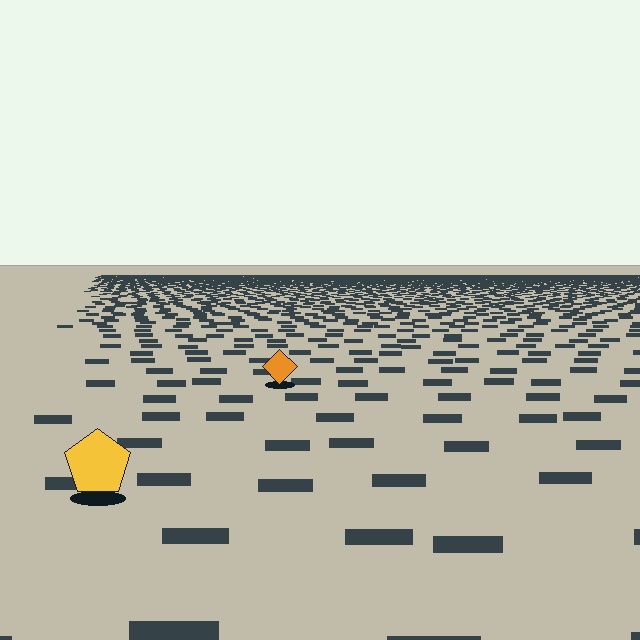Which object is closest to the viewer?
The yellow pentagon is closest. The texture marks near it are larger and more spread out.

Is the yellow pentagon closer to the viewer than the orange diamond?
Yes. The yellow pentagon is closer — you can tell from the texture gradient: the ground texture is coarser near it.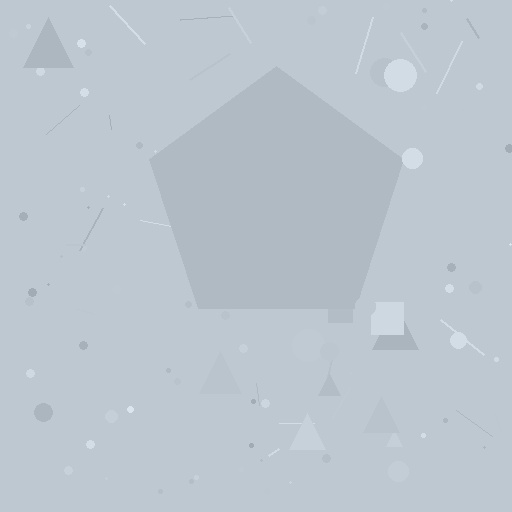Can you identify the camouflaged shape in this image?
The camouflaged shape is a pentagon.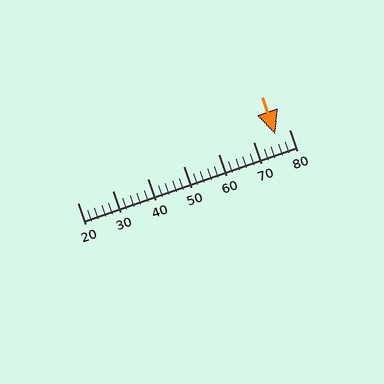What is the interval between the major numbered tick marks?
The major tick marks are spaced 10 units apart.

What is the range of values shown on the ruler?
The ruler shows values from 20 to 80.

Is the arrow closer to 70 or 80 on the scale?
The arrow is closer to 80.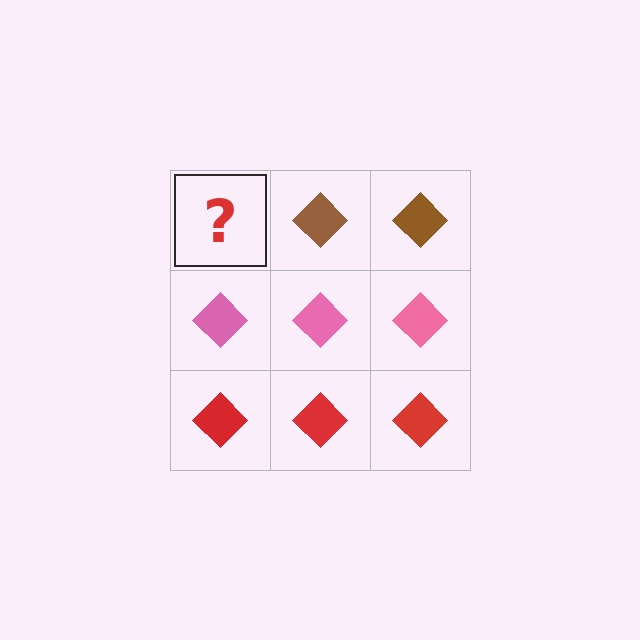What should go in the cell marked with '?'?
The missing cell should contain a brown diamond.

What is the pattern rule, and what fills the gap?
The rule is that each row has a consistent color. The gap should be filled with a brown diamond.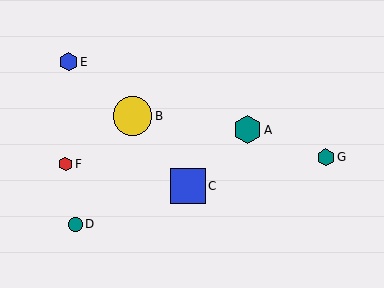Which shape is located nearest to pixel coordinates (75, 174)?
The red hexagon (labeled F) at (65, 164) is nearest to that location.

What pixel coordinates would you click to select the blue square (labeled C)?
Click at (188, 186) to select the blue square C.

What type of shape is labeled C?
Shape C is a blue square.